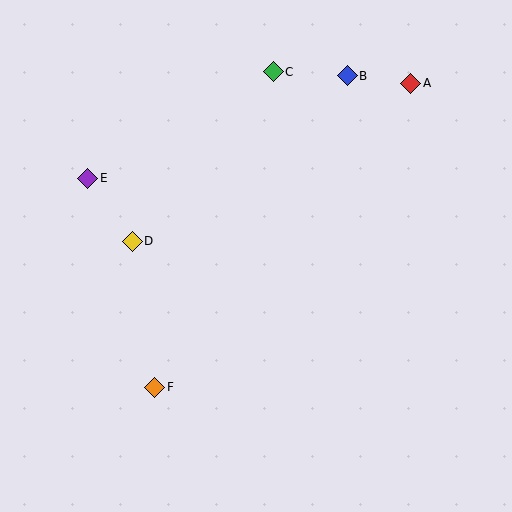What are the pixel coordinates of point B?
Point B is at (347, 76).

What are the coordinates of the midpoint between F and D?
The midpoint between F and D is at (143, 314).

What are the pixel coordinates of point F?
Point F is at (155, 387).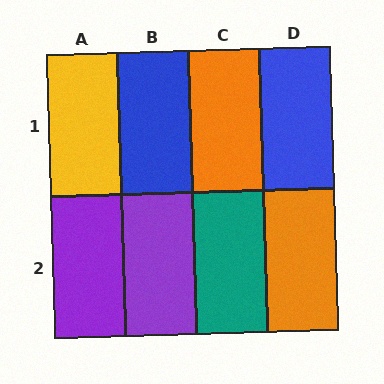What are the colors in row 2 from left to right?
Purple, purple, teal, orange.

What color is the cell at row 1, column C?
Orange.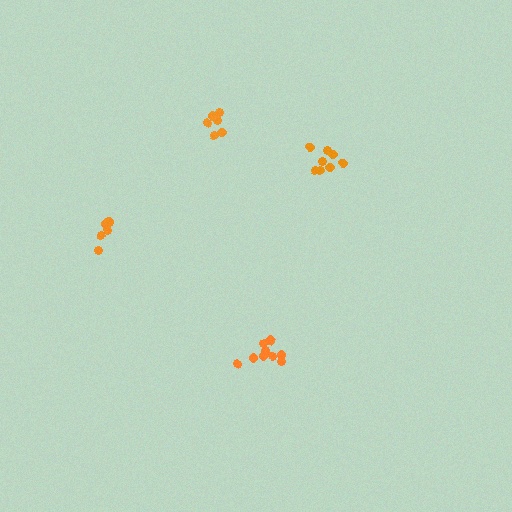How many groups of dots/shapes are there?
There are 4 groups.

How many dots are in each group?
Group 1: 8 dots, Group 2: 9 dots, Group 3: 6 dots, Group 4: 6 dots (29 total).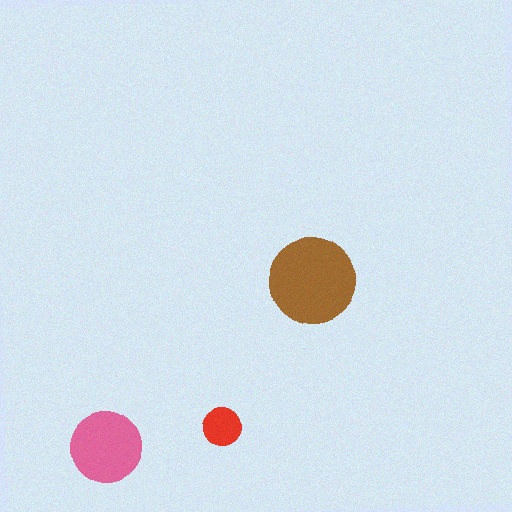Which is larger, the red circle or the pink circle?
The pink one.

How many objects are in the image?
There are 3 objects in the image.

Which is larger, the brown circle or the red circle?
The brown one.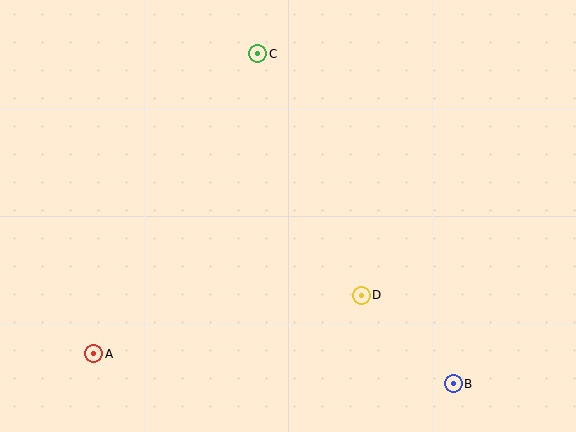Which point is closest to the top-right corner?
Point C is closest to the top-right corner.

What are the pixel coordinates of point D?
Point D is at (361, 295).